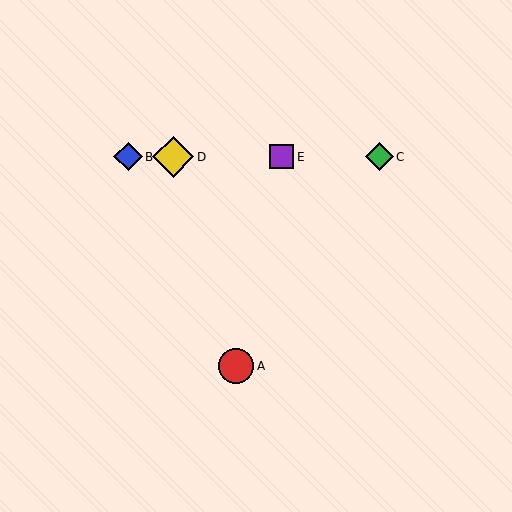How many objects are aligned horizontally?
4 objects (B, C, D, E) are aligned horizontally.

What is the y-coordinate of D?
Object D is at y≈157.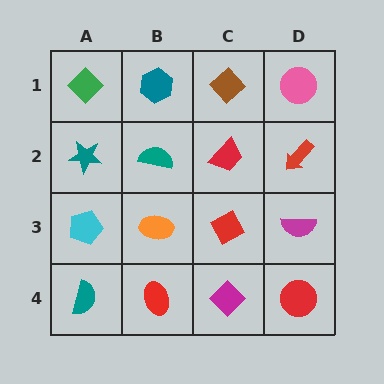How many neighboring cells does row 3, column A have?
3.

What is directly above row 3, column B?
A teal semicircle.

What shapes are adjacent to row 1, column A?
A teal star (row 2, column A), a teal hexagon (row 1, column B).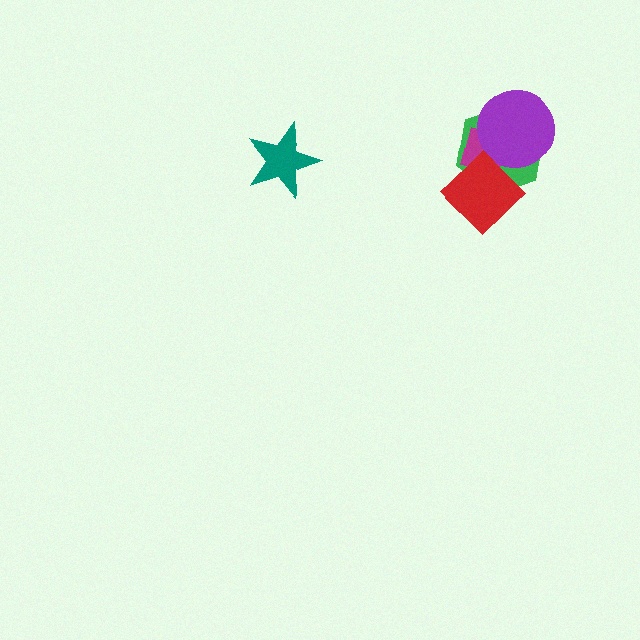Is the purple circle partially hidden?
Yes, it is partially covered by another shape.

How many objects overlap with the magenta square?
3 objects overlap with the magenta square.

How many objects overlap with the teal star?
0 objects overlap with the teal star.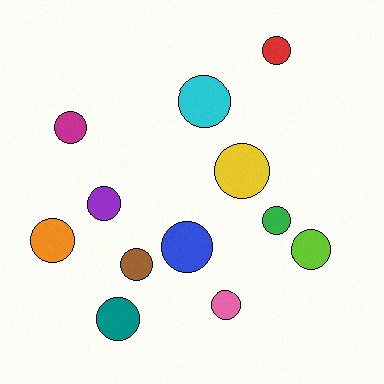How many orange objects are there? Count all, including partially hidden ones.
There is 1 orange object.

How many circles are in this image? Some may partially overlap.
There are 12 circles.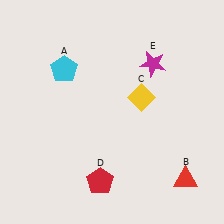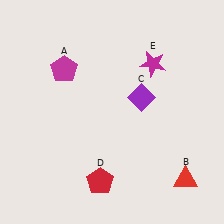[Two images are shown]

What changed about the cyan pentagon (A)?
In Image 1, A is cyan. In Image 2, it changed to magenta.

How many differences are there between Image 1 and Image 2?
There are 2 differences between the two images.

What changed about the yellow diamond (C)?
In Image 1, C is yellow. In Image 2, it changed to purple.